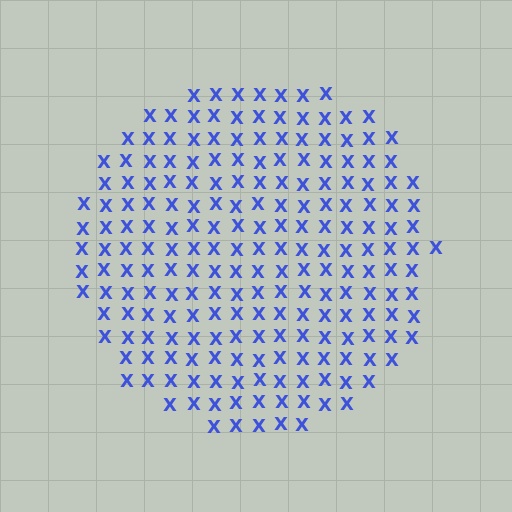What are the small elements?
The small elements are letter X's.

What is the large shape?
The large shape is a circle.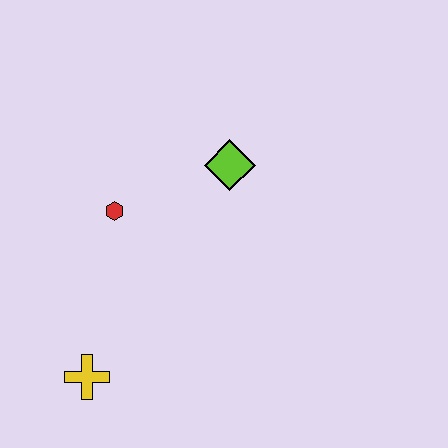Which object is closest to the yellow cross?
The red hexagon is closest to the yellow cross.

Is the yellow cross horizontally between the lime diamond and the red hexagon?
No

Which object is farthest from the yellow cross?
The lime diamond is farthest from the yellow cross.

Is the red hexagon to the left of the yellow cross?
No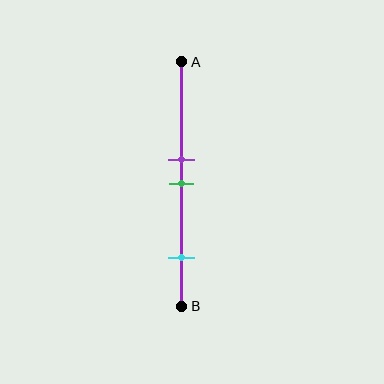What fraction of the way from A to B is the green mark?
The green mark is approximately 50% (0.5) of the way from A to B.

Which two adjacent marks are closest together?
The purple and green marks are the closest adjacent pair.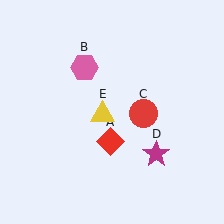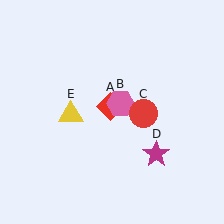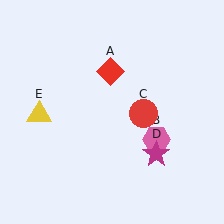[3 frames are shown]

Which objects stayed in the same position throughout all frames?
Red circle (object C) and magenta star (object D) remained stationary.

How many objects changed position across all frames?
3 objects changed position: red diamond (object A), pink hexagon (object B), yellow triangle (object E).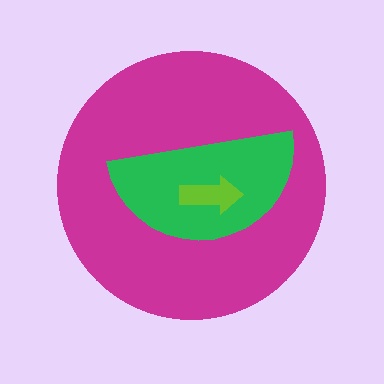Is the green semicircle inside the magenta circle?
Yes.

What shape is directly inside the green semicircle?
The lime arrow.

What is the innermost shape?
The lime arrow.